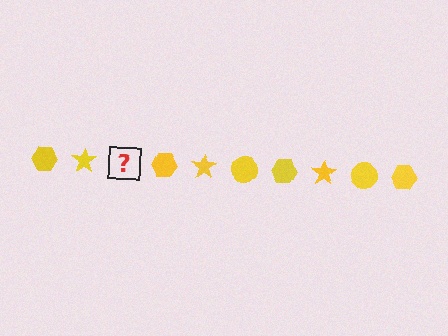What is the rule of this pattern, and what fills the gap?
The rule is that the pattern cycles through hexagon, star, circle shapes in yellow. The gap should be filled with a yellow circle.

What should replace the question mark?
The question mark should be replaced with a yellow circle.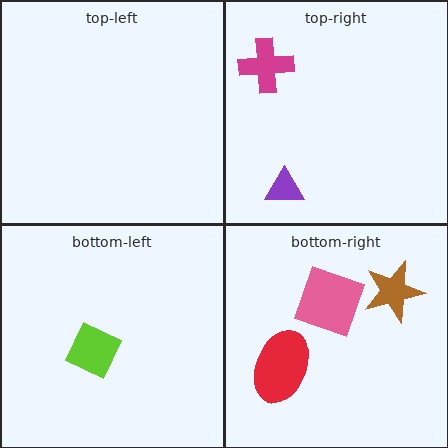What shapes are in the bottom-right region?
The pink square, the brown star, the red ellipse.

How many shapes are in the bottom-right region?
3.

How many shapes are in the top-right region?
2.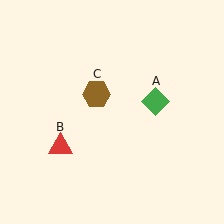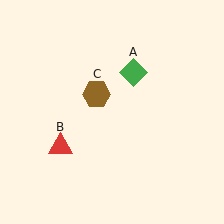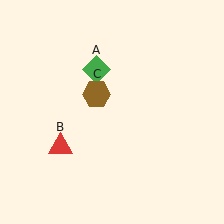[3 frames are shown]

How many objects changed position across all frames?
1 object changed position: green diamond (object A).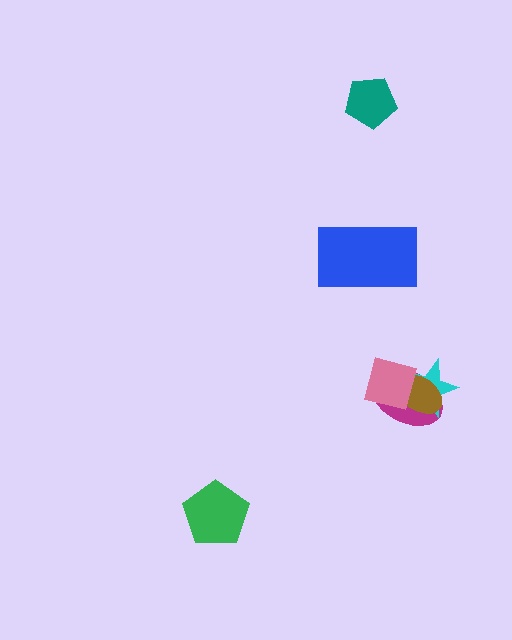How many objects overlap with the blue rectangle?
0 objects overlap with the blue rectangle.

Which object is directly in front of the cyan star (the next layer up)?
The brown ellipse is directly in front of the cyan star.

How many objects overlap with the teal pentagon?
0 objects overlap with the teal pentagon.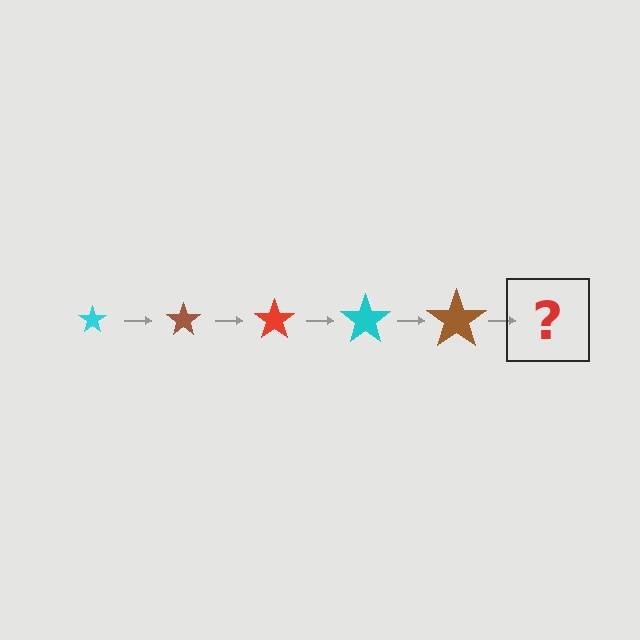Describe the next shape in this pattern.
It should be a red star, larger than the previous one.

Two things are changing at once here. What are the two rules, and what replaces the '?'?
The two rules are that the star grows larger each step and the color cycles through cyan, brown, and red. The '?' should be a red star, larger than the previous one.